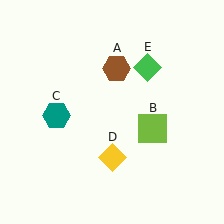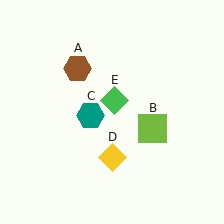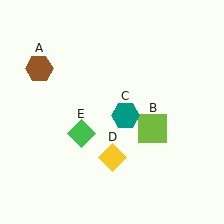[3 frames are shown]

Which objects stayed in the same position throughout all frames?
Lime square (object B) and yellow diamond (object D) remained stationary.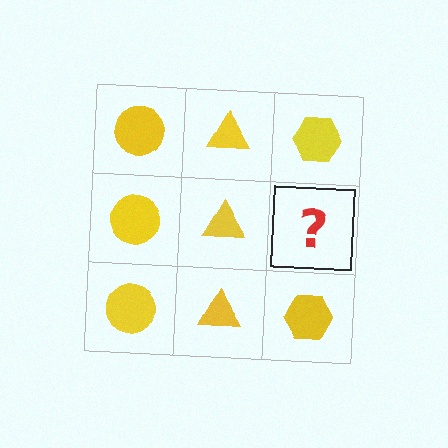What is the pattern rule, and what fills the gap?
The rule is that each column has a consistent shape. The gap should be filled with a yellow hexagon.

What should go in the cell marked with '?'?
The missing cell should contain a yellow hexagon.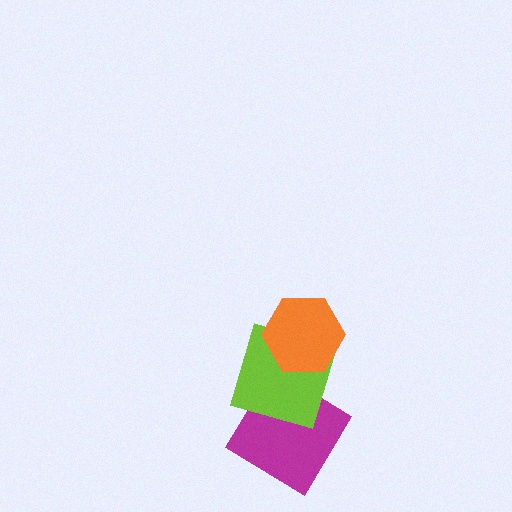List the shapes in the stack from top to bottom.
From top to bottom: the orange hexagon, the lime square, the magenta diamond.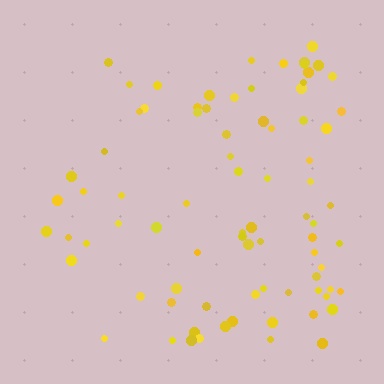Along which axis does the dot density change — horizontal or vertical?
Horizontal.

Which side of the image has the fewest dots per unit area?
The left.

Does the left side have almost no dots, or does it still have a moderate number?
Still a moderate number, just noticeably fewer than the right.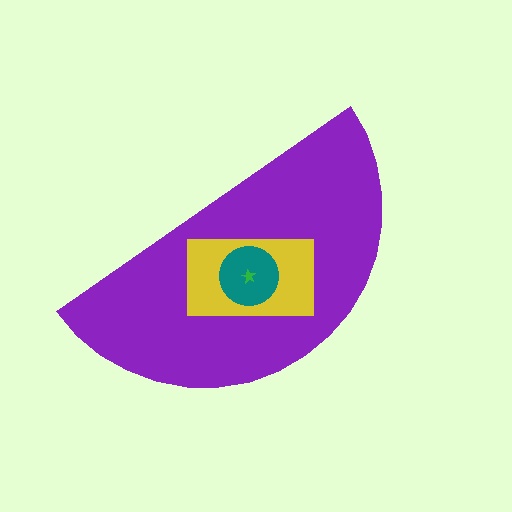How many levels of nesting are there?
4.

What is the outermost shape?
The purple semicircle.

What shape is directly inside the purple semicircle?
The yellow rectangle.